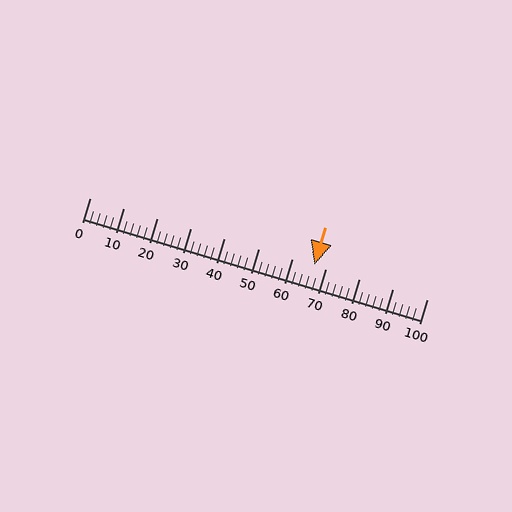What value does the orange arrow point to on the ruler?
The orange arrow points to approximately 67.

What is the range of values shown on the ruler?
The ruler shows values from 0 to 100.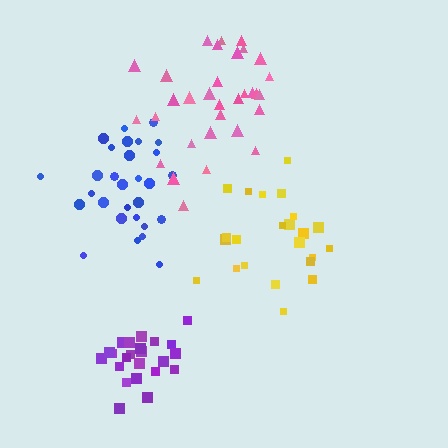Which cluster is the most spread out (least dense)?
Pink.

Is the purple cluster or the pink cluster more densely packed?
Purple.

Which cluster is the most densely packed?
Purple.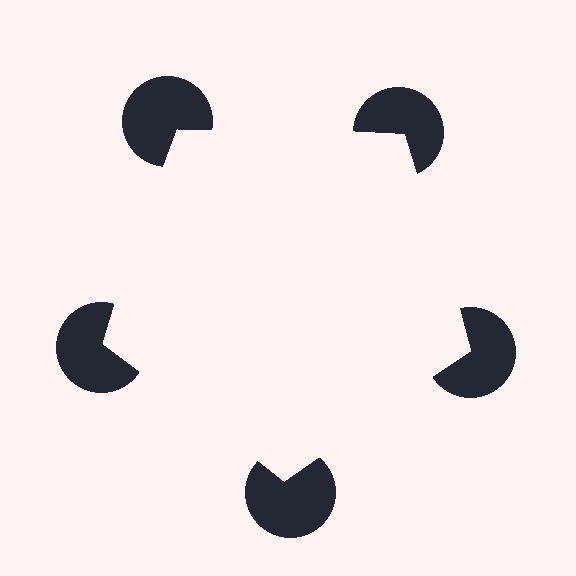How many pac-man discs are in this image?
There are 5 — one at each vertex of the illusory pentagon.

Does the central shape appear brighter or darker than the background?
It typically appears slightly brighter than the background, even though no actual brightness change is drawn.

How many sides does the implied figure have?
5 sides.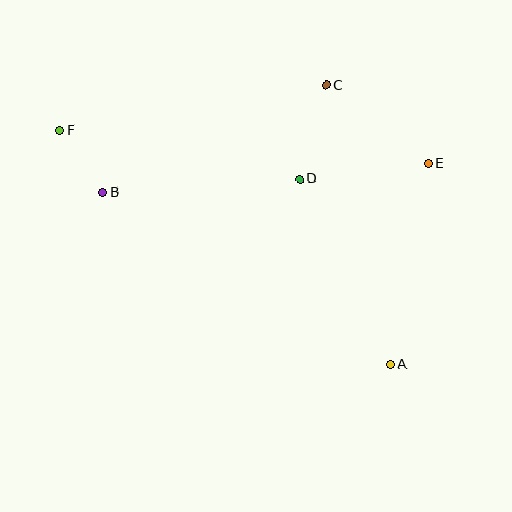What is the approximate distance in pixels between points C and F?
The distance between C and F is approximately 271 pixels.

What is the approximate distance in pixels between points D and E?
The distance between D and E is approximately 129 pixels.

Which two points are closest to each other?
Points B and F are closest to each other.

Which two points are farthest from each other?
Points A and F are farthest from each other.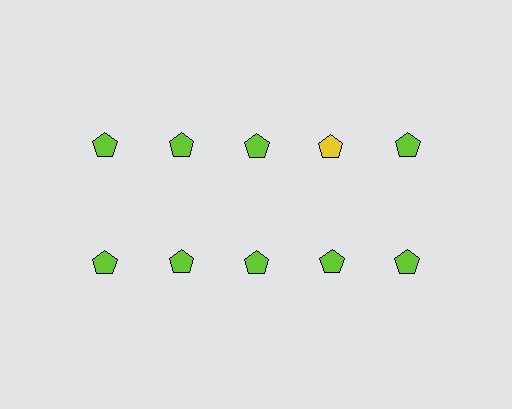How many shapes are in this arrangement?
There are 10 shapes arranged in a grid pattern.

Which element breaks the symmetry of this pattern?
The yellow pentagon in the top row, second from right column breaks the symmetry. All other shapes are lime pentagons.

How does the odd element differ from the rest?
It has a different color: yellow instead of lime.